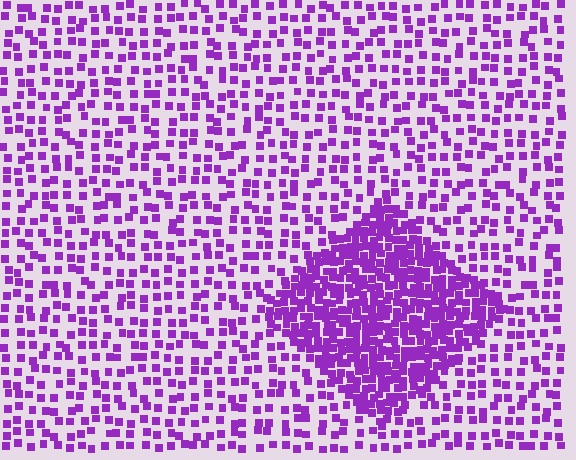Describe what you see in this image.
The image contains small purple elements arranged at two different densities. A diamond-shaped region is visible where the elements are more densely packed than the surrounding area.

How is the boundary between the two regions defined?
The boundary is defined by a change in element density (approximately 2.6x ratio). All elements are the same color, size, and shape.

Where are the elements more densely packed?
The elements are more densely packed inside the diamond boundary.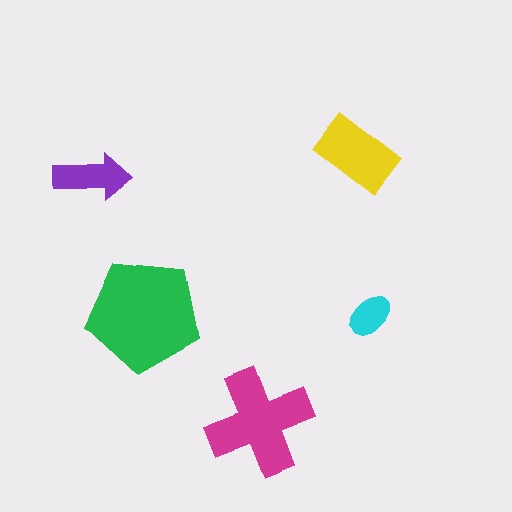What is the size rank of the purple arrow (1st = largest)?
4th.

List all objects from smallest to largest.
The cyan ellipse, the purple arrow, the yellow rectangle, the magenta cross, the green pentagon.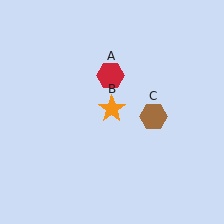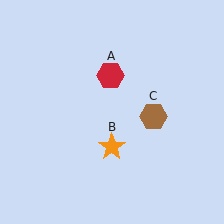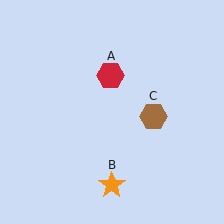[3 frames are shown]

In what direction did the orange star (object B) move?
The orange star (object B) moved down.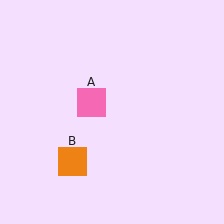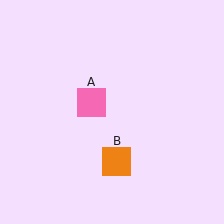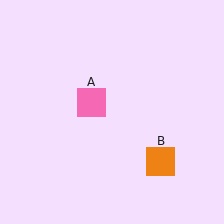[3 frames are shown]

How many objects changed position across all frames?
1 object changed position: orange square (object B).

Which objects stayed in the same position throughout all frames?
Pink square (object A) remained stationary.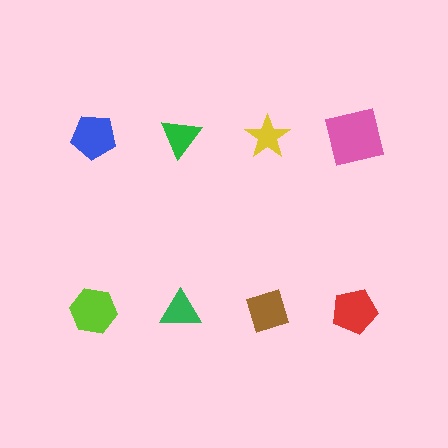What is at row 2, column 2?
A green triangle.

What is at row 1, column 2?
A green triangle.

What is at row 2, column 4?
A red pentagon.